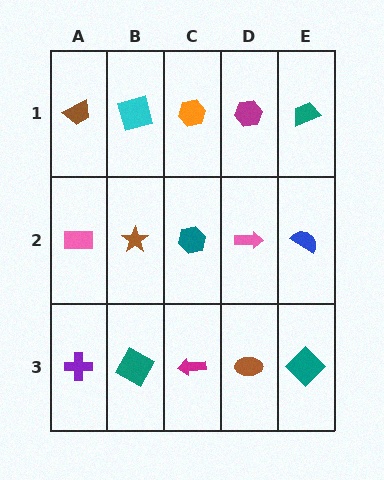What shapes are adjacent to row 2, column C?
An orange hexagon (row 1, column C), a magenta arrow (row 3, column C), a brown star (row 2, column B), a pink arrow (row 2, column D).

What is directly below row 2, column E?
A teal diamond.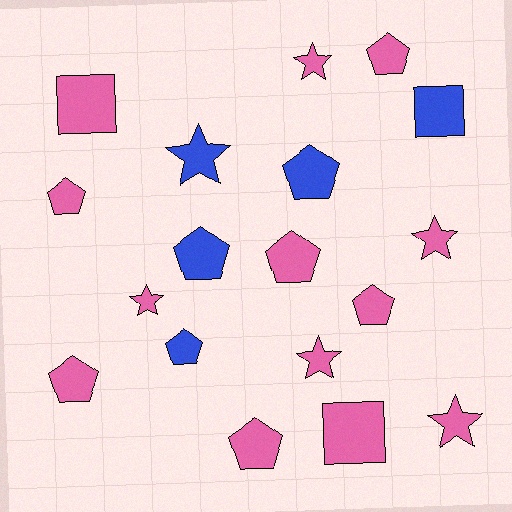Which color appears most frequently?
Pink, with 13 objects.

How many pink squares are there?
There are 2 pink squares.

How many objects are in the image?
There are 18 objects.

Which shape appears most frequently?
Pentagon, with 9 objects.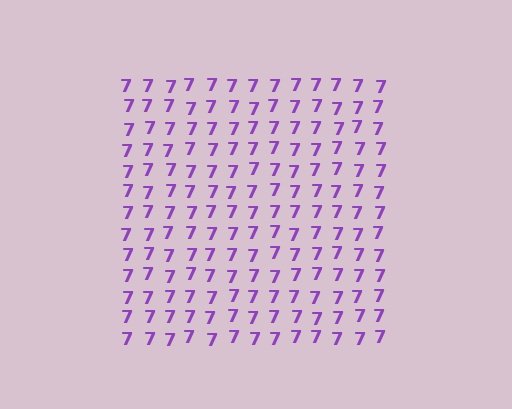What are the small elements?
The small elements are digit 7's.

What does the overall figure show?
The overall figure shows a square.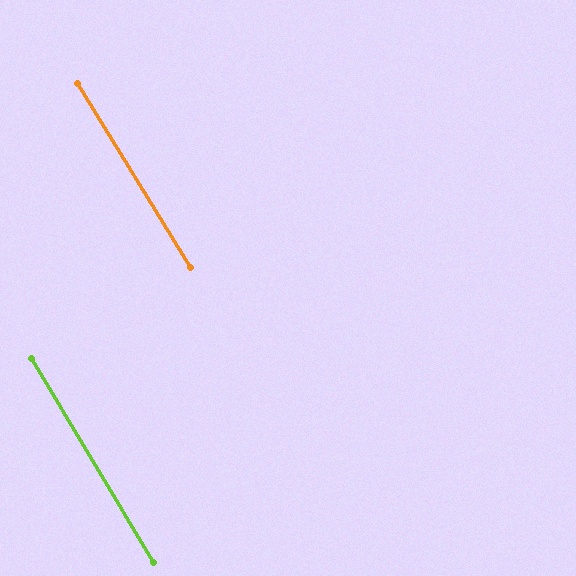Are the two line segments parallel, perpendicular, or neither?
Parallel — their directions differ by only 0.5°.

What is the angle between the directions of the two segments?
Approximately 0 degrees.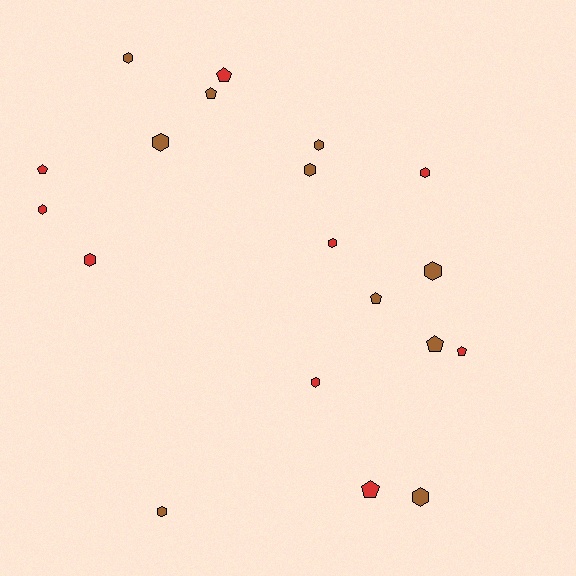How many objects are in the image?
There are 19 objects.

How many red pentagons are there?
There are 4 red pentagons.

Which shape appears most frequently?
Hexagon, with 12 objects.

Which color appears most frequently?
Brown, with 10 objects.